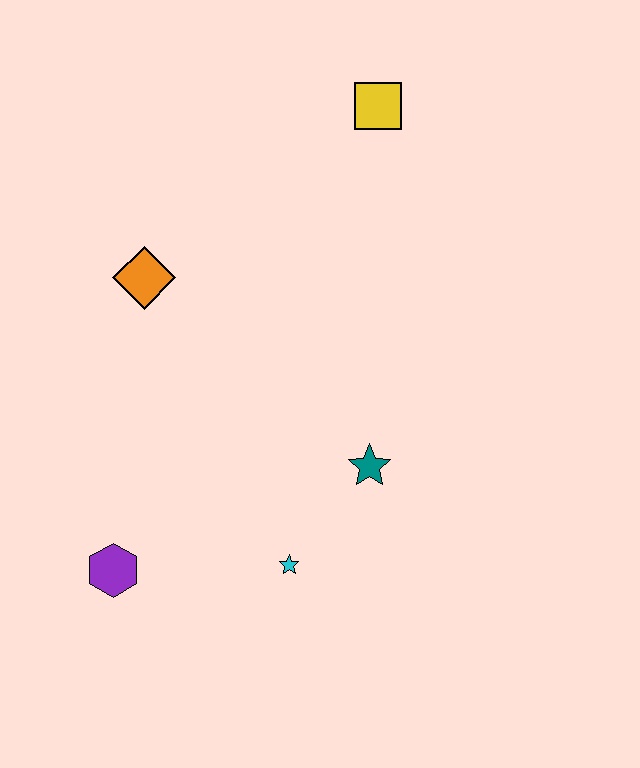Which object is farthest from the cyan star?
The yellow square is farthest from the cyan star.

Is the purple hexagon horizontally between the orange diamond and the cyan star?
No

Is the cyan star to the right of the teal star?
No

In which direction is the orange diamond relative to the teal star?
The orange diamond is to the left of the teal star.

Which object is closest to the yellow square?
The orange diamond is closest to the yellow square.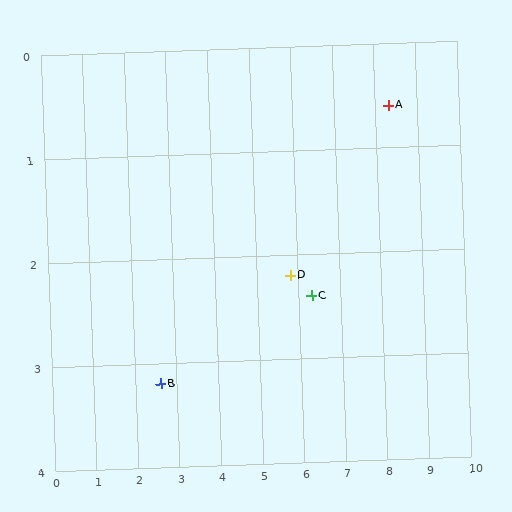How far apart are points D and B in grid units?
Points D and B are about 3.4 grid units apart.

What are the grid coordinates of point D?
Point D is at approximately (5.8, 2.2).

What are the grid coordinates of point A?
Point A is at approximately (8.3, 0.6).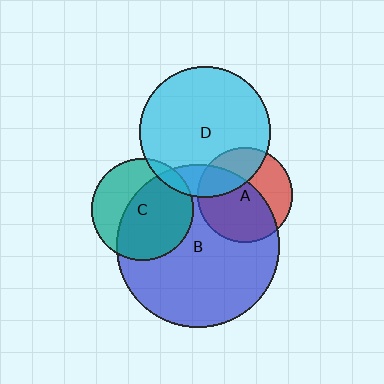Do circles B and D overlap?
Yes.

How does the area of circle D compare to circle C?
Approximately 1.7 times.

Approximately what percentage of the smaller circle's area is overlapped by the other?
Approximately 15%.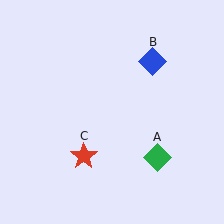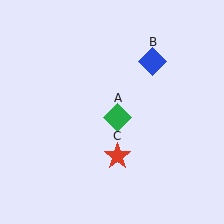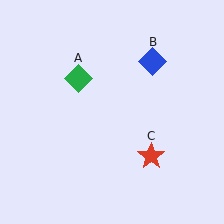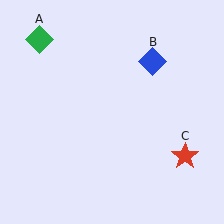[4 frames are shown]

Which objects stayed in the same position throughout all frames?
Blue diamond (object B) remained stationary.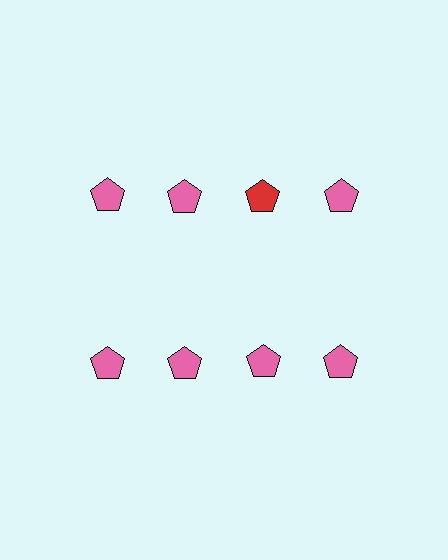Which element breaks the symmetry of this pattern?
The red pentagon in the top row, center column breaks the symmetry. All other shapes are pink pentagons.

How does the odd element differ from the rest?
It has a different color: red instead of pink.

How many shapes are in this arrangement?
There are 8 shapes arranged in a grid pattern.